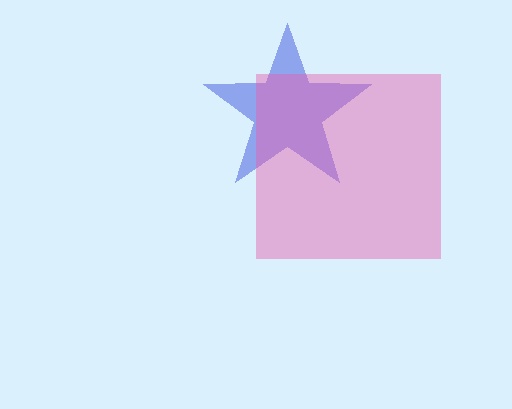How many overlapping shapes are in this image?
There are 2 overlapping shapes in the image.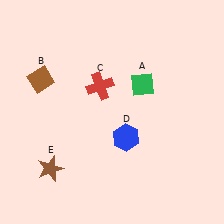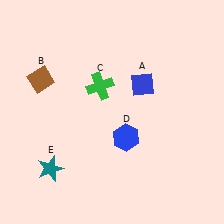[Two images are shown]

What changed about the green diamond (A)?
In Image 1, A is green. In Image 2, it changed to blue.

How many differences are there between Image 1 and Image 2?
There are 3 differences between the two images.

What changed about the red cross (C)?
In Image 1, C is red. In Image 2, it changed to green.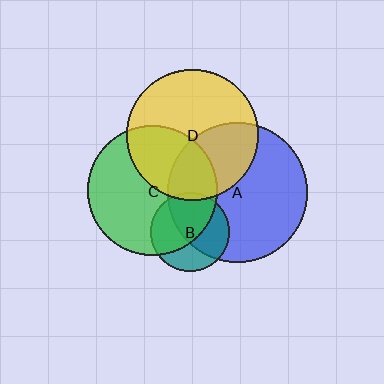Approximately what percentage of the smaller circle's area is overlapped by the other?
Approximately 35%.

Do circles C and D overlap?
Yes.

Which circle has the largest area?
Circle A (blue).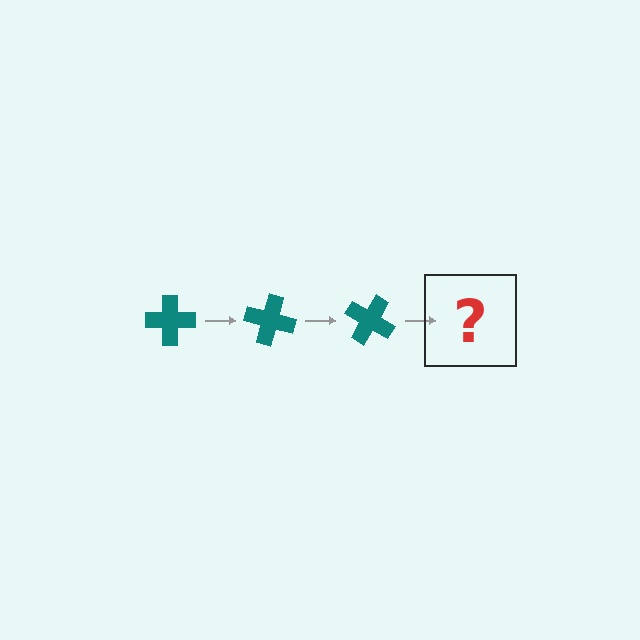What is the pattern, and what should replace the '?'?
The pattern is that the cross rotates 15 degrees each step. The '?' should be a teal cross rotated 45 degrees.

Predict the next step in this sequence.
The next step is a teal cross rotated 45 degrees.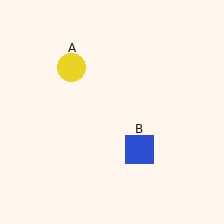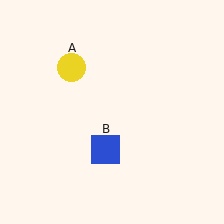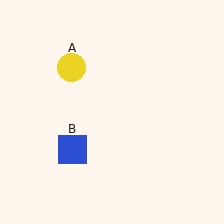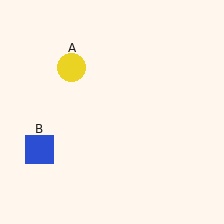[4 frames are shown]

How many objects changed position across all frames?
1 object changed position: blue square (object B).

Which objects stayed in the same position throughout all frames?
Yellow circle (object A) remained stationary.